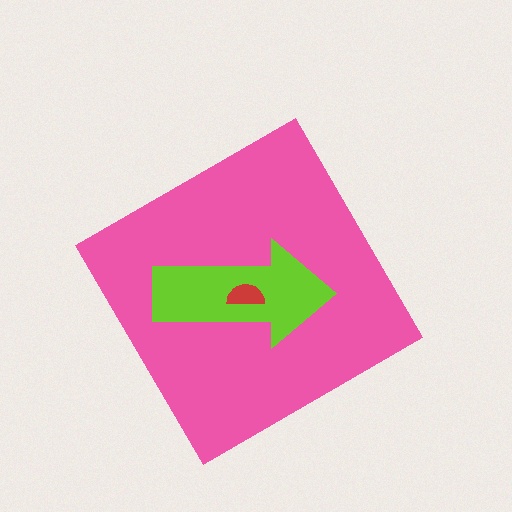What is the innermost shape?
The red semicircle.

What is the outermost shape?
The pink diamond.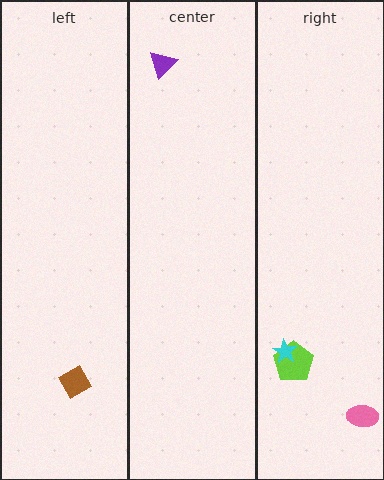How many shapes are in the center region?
1.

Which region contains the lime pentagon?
The right region.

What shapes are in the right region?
The pink ellipse, the lime pentagon, the cyan star.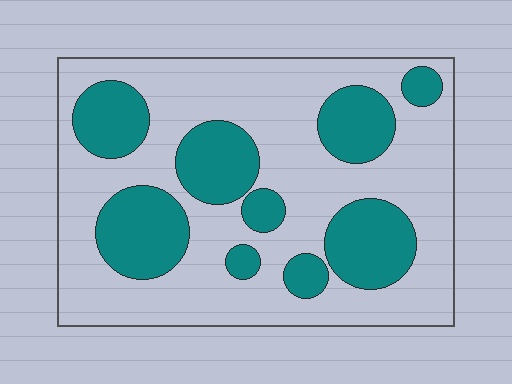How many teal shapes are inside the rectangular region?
9.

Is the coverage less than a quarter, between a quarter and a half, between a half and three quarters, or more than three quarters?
Between a quarter and a half.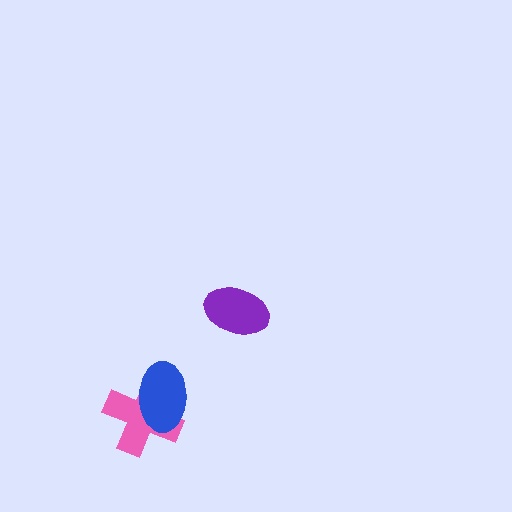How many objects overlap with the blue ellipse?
1 object overlaps with the blue ellipse.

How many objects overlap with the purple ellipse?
0 objects overlap with the purple ellipse.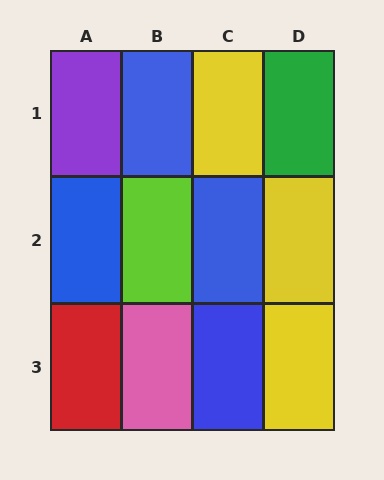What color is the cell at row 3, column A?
Red.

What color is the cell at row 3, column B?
Pink.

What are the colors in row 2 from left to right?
Blue, lime, blue, yellow.